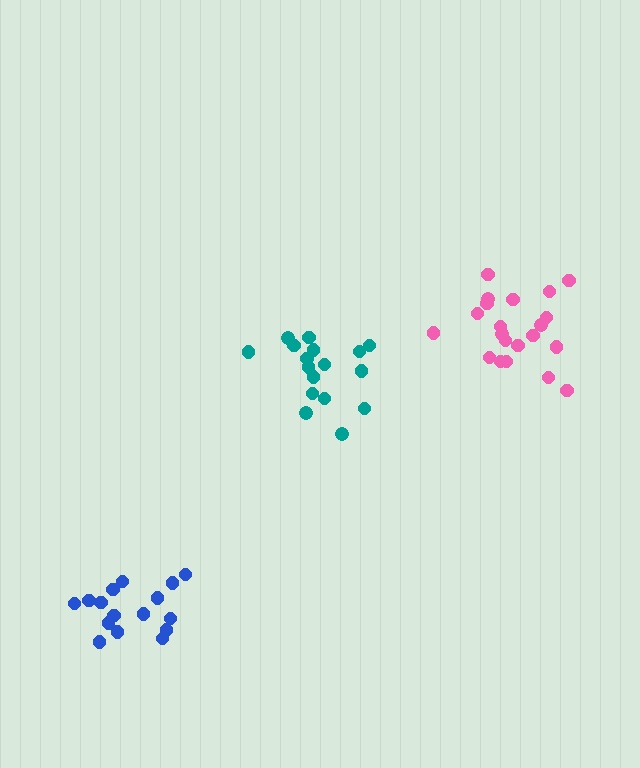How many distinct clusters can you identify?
There are 3 distinct clusters.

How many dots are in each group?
Group 1: 21 dots, Group 2: 17 dots, Group 3: 16 dots (54 total).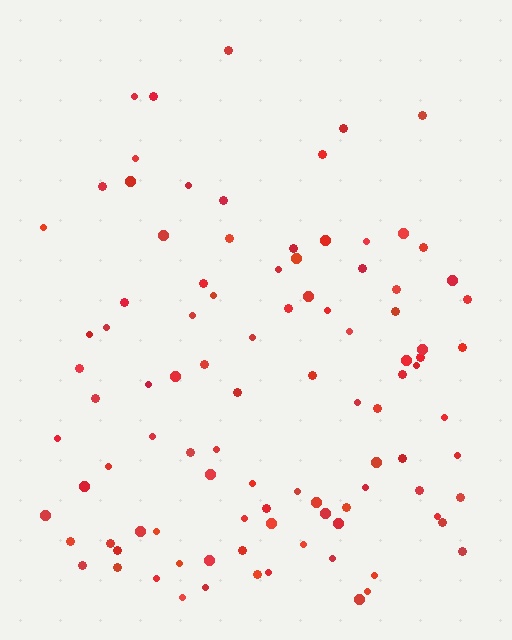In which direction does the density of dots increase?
From top to bottom, with the bottom side densest.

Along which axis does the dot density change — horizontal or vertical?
Vertical.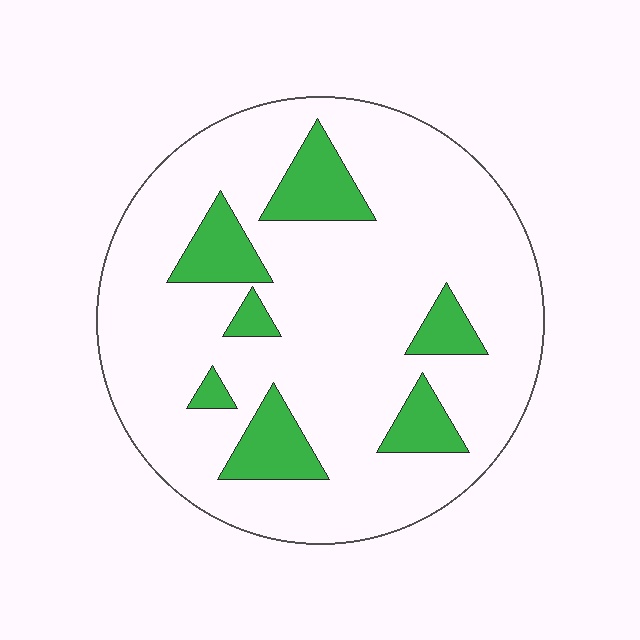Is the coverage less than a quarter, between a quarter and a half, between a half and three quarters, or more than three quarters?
Less than a quarter.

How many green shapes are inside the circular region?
7.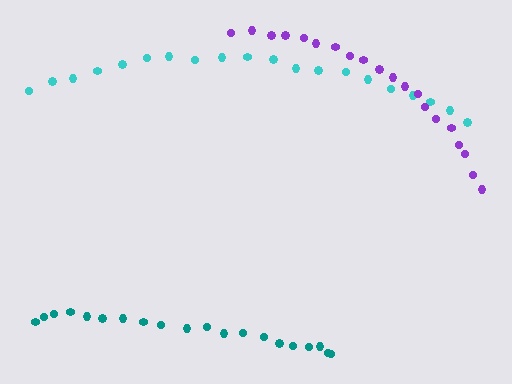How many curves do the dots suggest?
There are 3 distinct paths.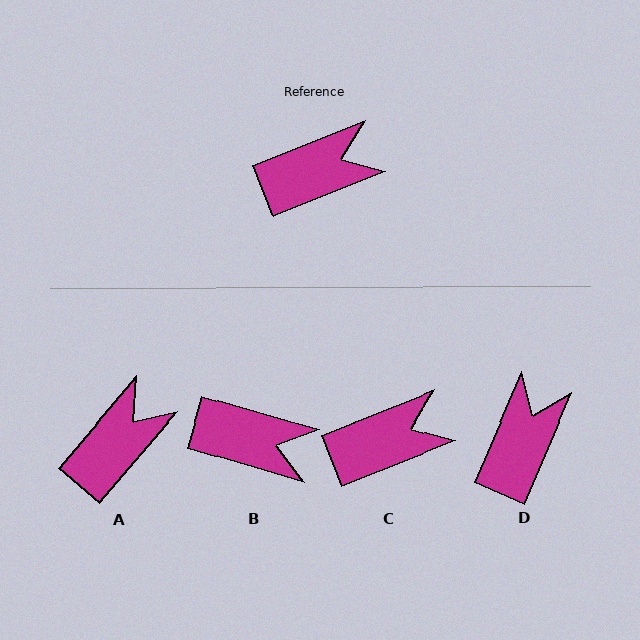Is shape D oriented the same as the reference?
No, it is off by about 45 degrees.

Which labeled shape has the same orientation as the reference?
C.